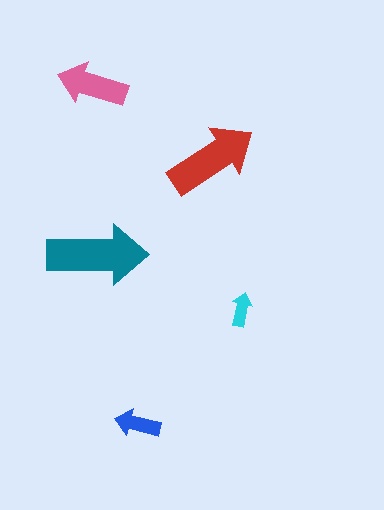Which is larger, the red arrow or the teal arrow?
The teal one.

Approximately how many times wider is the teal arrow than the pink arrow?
About 1.5 times wider.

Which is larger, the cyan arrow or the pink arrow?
The pink one.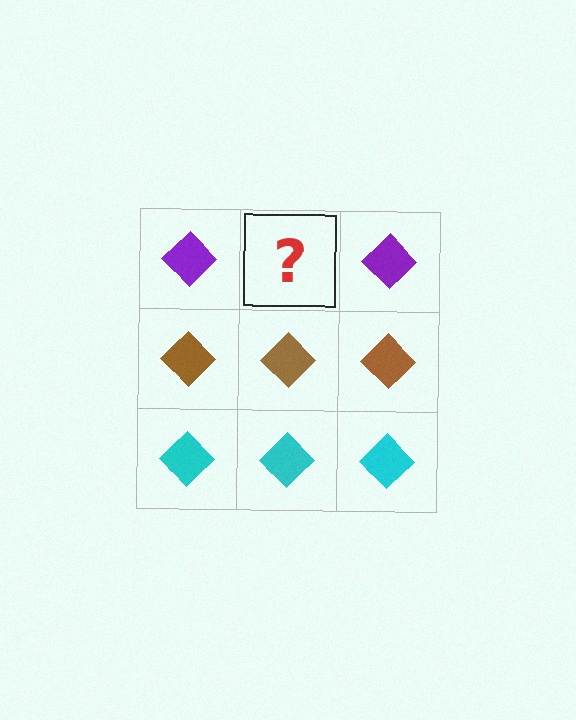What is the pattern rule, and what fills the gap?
The rule is that each row has a consistent color. The gap should be filled with a purple diamond.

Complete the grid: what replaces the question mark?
The question mark should be replaced with a purple diamond.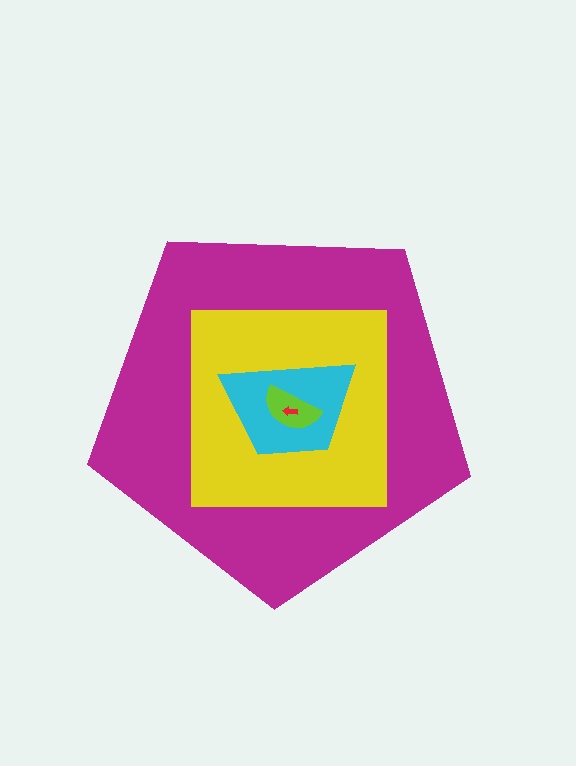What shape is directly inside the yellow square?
The cyan trapezoid.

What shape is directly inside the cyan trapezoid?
The lime semicircle.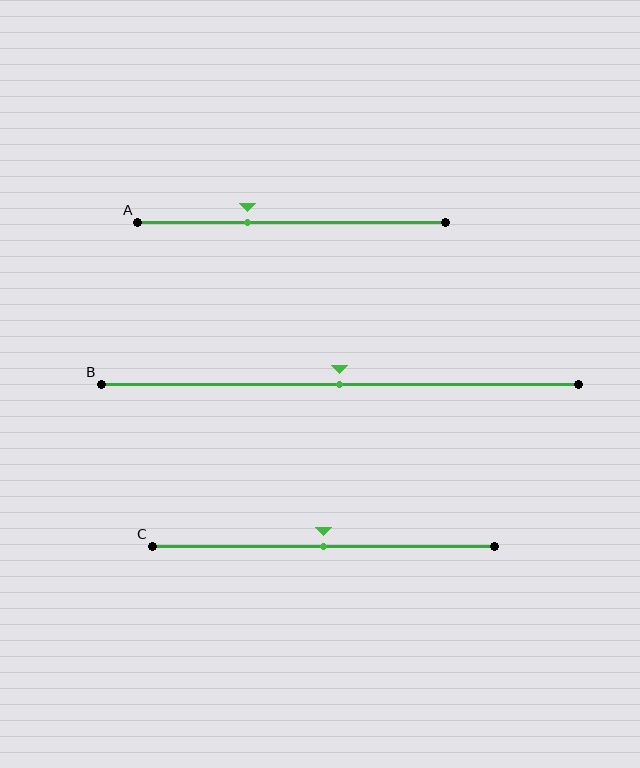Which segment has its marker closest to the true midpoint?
Segment B has its marker closest to the true midpoint.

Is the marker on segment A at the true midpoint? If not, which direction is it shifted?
No, the marker on segment A is shifted to the left by about 14% of the segment length.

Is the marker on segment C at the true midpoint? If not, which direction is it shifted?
Yes, the marker on segment C is at the true midpoint.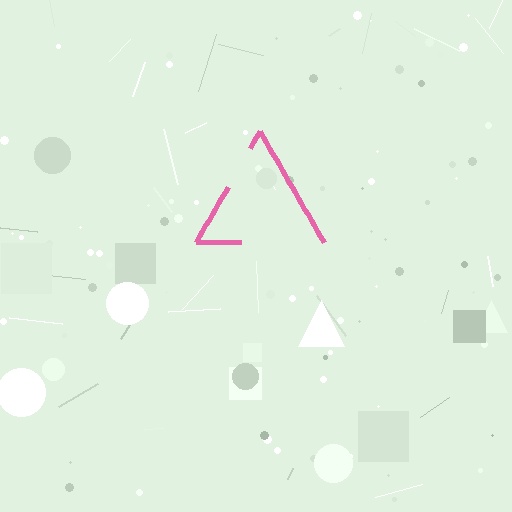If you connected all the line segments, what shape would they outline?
They would outline a triangle.